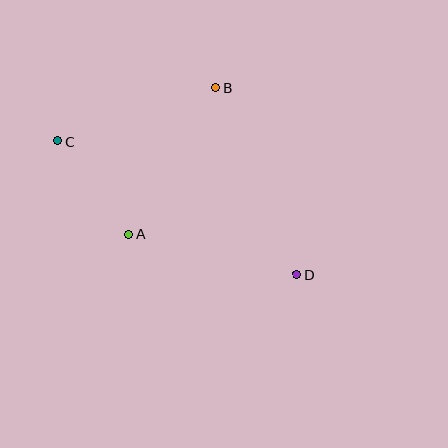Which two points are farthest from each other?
Points C and D are farthest from each other.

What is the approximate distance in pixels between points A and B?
The distance between A and B is approximately 170 pixels.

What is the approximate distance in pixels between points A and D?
The distance between A and D is approximately 173 pixels.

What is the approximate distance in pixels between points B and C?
The distance between B and C is approximately 167 pixels.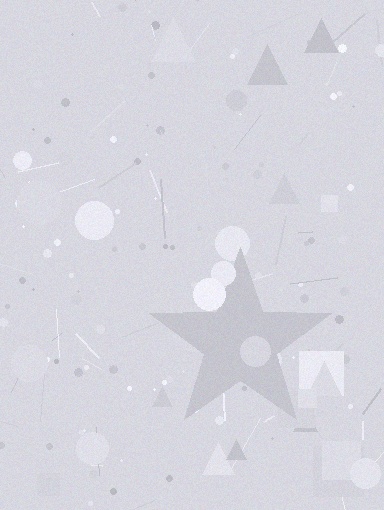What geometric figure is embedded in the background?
A star is embedded in the background.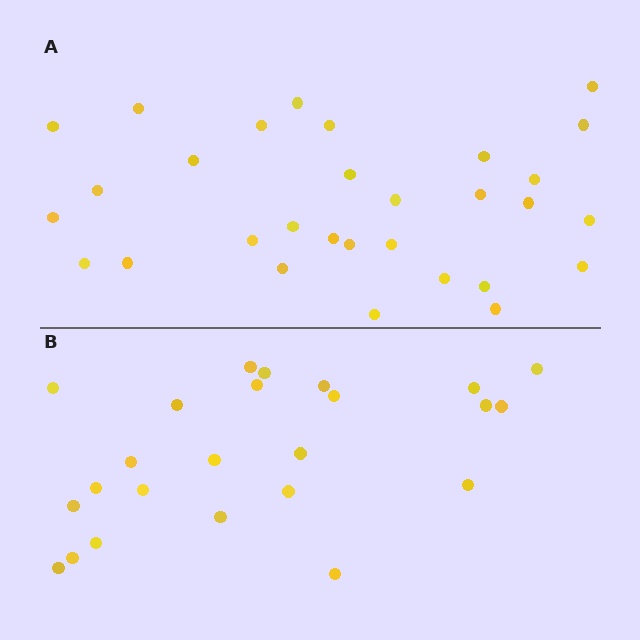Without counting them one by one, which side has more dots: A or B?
Region A (the top region) has more dots.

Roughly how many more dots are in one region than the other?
Region A has about 6 more dots than region B.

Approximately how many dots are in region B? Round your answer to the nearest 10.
About 20 dots. (The exact count is 24, which rounds to 20.)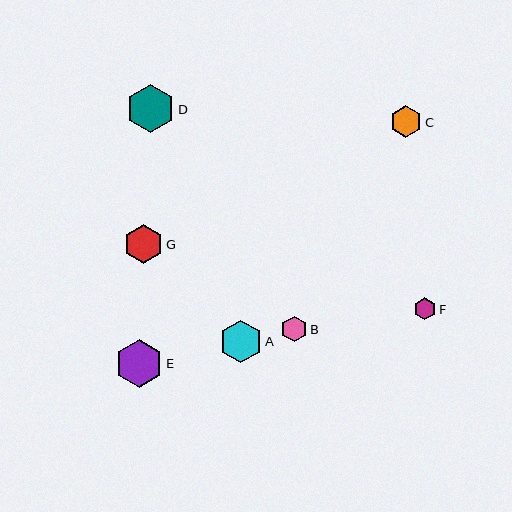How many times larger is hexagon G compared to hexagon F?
Hexagon G is approximately 1.8 times the size of hexagon F.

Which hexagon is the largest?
Hexagon E is the largest with a size of approximately 48 pixels.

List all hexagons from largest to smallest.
From largest to smallest: E, D, A, G, C, B, F.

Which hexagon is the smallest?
Hexagon F is the smallest with a size of approximately 22 pixels.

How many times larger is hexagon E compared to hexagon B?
Hexagon E is approximately 1.9 times the size of hexagon B.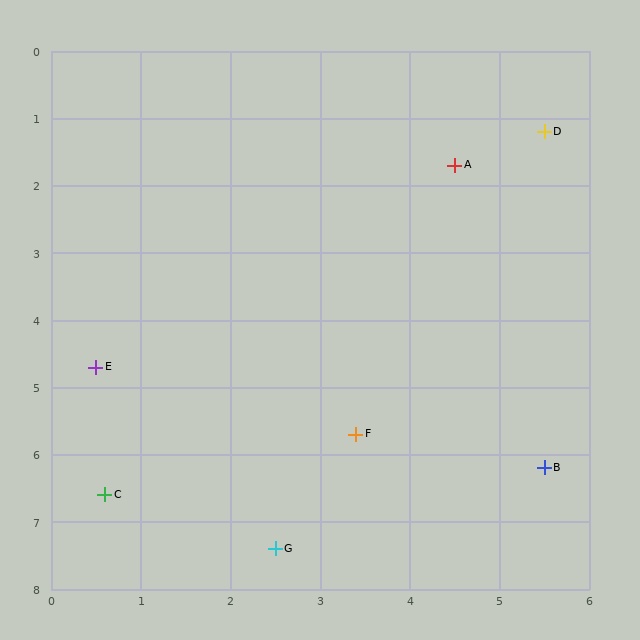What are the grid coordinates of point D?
Point D is at approximately (5.5, 1.2).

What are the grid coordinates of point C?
Point C is at approximately (0.6, 6.6).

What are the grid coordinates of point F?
Point F is at approximately (3.4, 5.7).